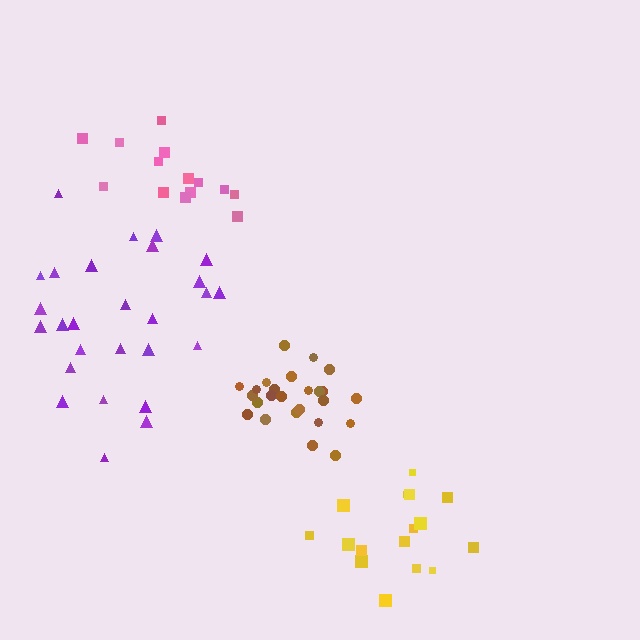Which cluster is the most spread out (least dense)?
Purple.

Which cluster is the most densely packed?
Brown.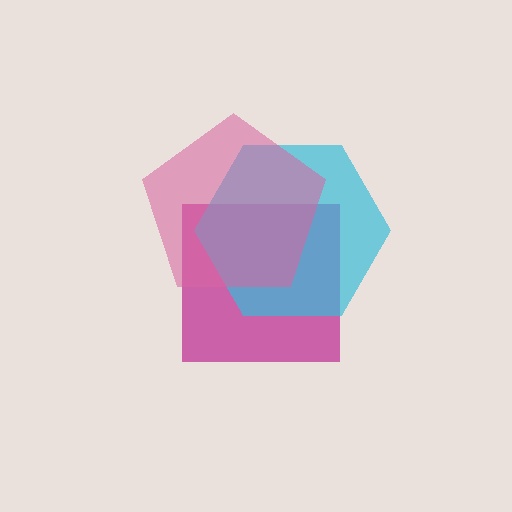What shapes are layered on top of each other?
The layered shapes are: a magenta square, a cyan hexagon, a pink pentagon.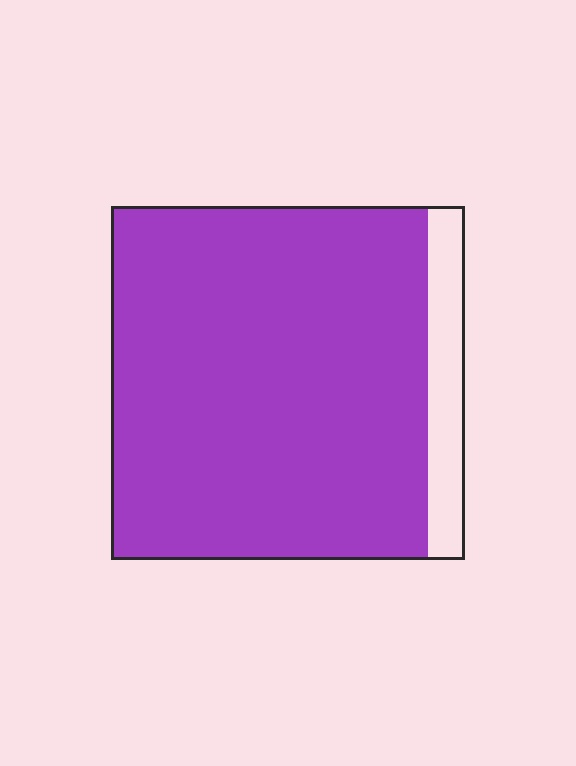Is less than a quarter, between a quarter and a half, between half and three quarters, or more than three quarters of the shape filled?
More than three quarters.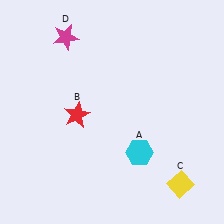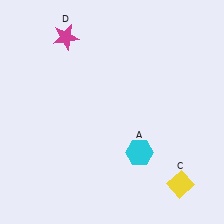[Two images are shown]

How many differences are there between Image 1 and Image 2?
There is 1 difference between the two images.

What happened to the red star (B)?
The red star (B) was removed in Image 2. It was in the bottom-left area of Image 1.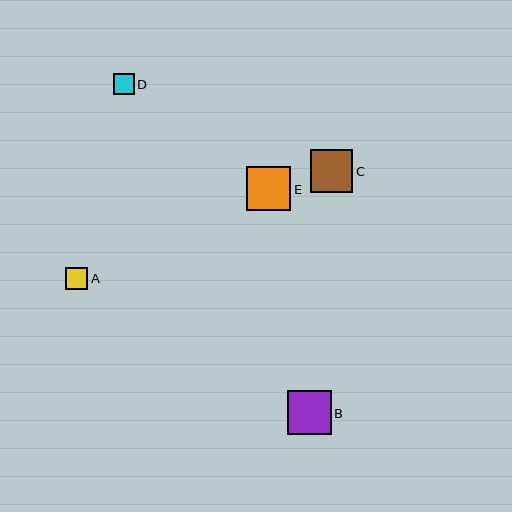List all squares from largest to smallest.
From largest to smallest: E, B, C, A, D.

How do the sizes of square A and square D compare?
Square A and square D are approximately the same size.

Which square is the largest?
Square E is the largest with a size of approximately 44 pixels.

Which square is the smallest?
Square D is the smallest with a size of approximately 20 pixels.